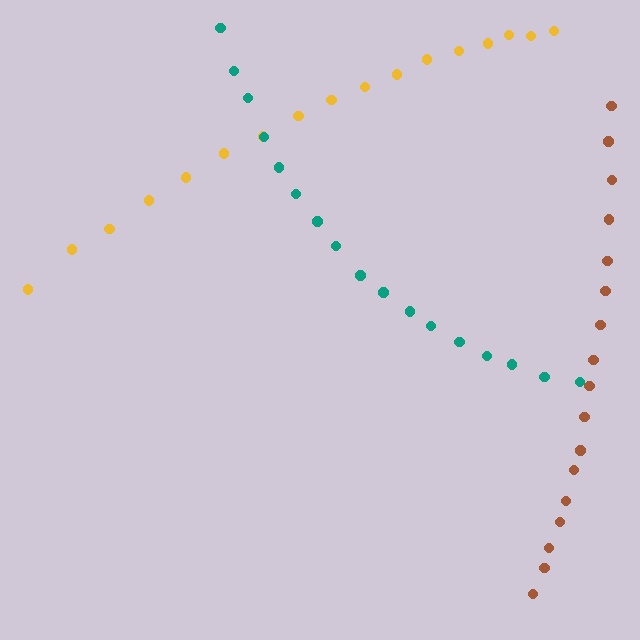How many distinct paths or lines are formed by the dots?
There are 3 distinct paths.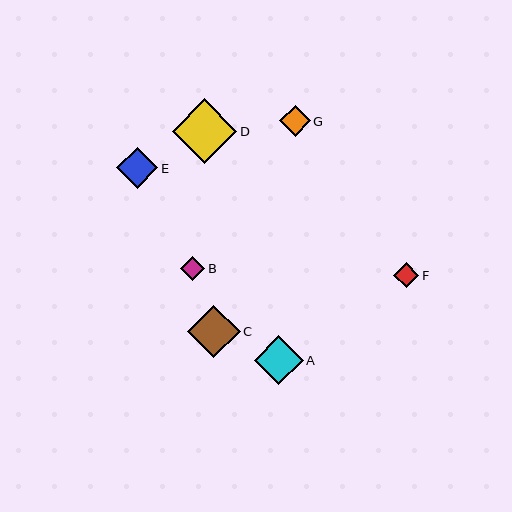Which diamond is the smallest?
Diamond B is the smallest with a size of approximately 24 pixels.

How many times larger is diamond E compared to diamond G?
Diamond E is approximately 1.3 times the size of diamond G.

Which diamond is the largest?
Diamond D is the largest with a size of approximately 65 pixels.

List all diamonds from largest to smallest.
From largest to smallest: D, C, A, E, G, F, B.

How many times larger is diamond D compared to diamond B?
Diamond D is approximately 2.7 times the size of diamond B.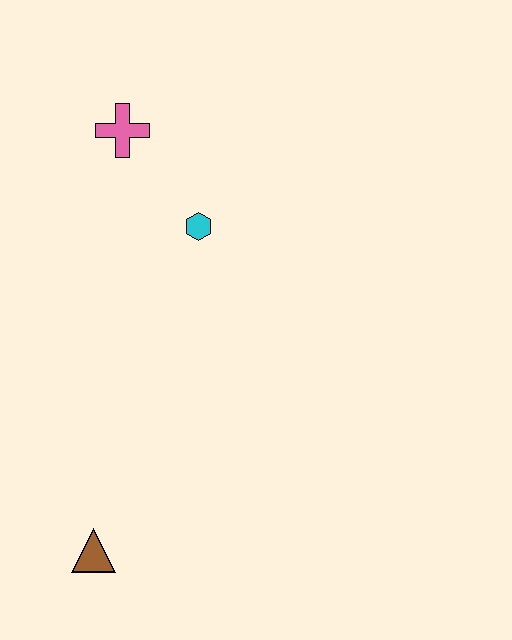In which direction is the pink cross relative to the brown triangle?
The pink cross is above the brown triangle.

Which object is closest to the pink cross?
The cyan hexagon is closest to the pink cross.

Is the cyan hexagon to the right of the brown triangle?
Yes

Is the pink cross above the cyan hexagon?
Yes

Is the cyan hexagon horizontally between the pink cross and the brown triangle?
No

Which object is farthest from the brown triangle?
The pink cross is farthest from the brown triangle.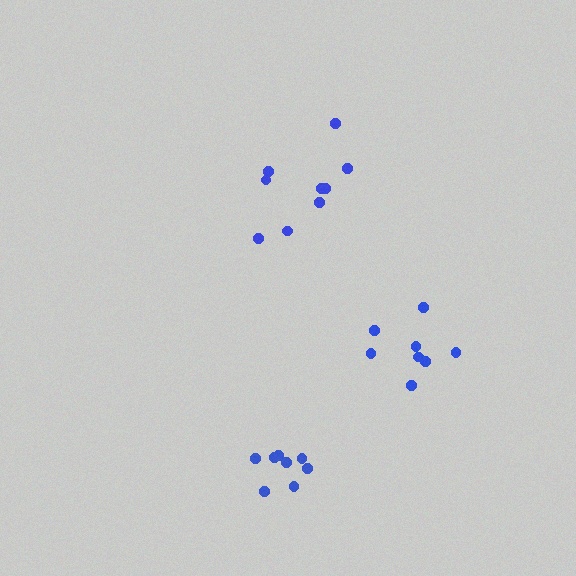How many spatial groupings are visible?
There are 3 spatial groupings.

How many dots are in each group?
Group 1: 9 dots, Group 2: 8 dots, Group 3: 8 dots (25 total).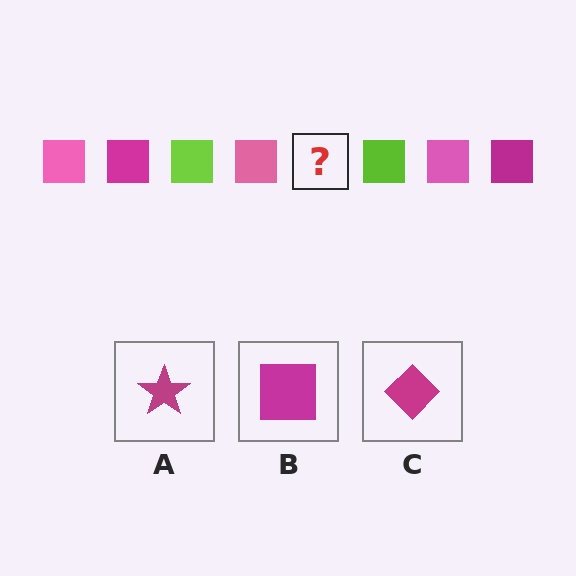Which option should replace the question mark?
Option B.